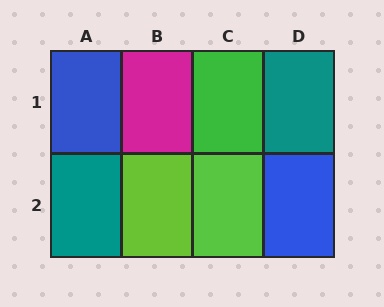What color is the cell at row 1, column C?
Green.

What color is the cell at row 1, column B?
Magenta.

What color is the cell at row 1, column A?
Blue.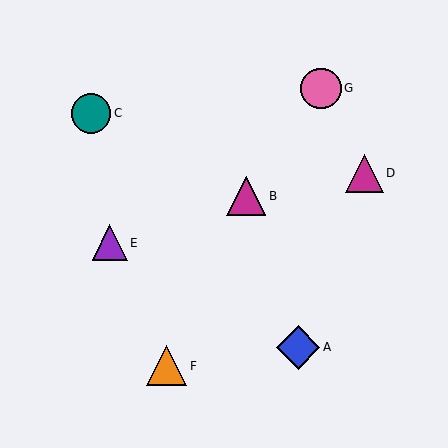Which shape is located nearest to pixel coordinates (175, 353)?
The orange triangle (labeled F) at (167, 366) is nearest to that location.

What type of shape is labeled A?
Shape A is a blue diamond.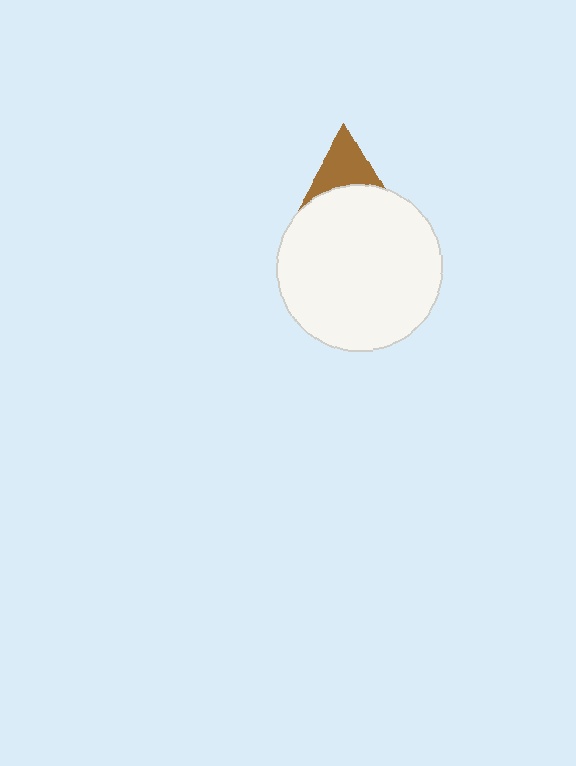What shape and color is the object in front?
The object in front is a white circle.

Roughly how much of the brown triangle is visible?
A small part of it is visible (roughly 38%).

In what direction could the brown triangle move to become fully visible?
The brown triangle could move up. That would shift it out from behind the white circle entirely.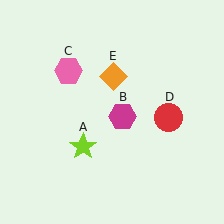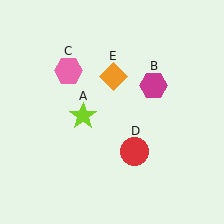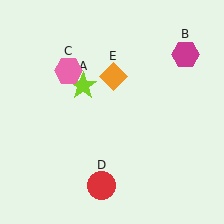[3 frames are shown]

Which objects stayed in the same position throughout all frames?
Pink hexagon (object C) and orange diamond (object E) remained stationary.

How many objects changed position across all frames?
3 objects changed position: lime star (object A), magenta hexagon (object B), red circle (object D).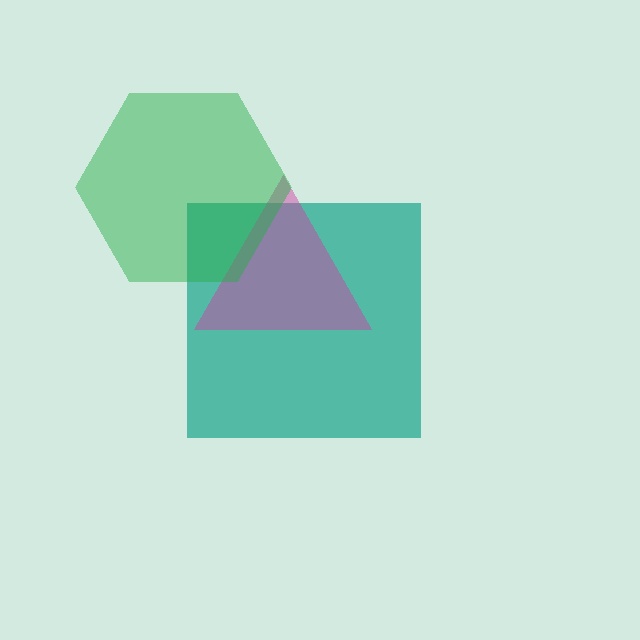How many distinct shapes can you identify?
There are 3 distinct shapes: a teal square, a magenta triangle, a green hexagon.